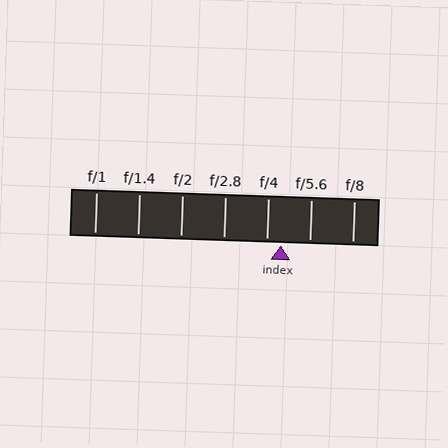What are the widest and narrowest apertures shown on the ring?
The widest aperture shown is f/1 and the narrowest is f/8.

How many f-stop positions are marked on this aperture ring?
There are 7 f-stop positions marked.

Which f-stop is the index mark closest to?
The index mark is closest to f/4.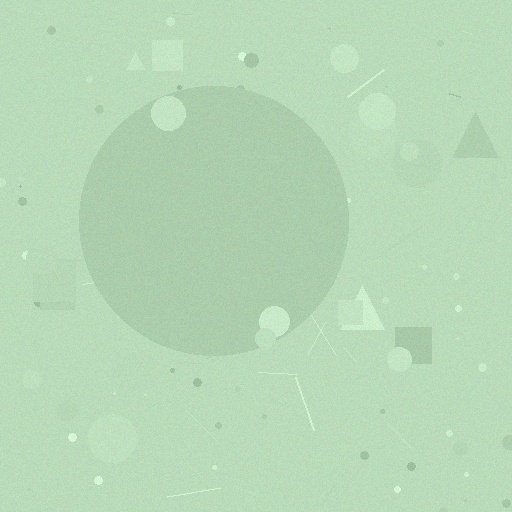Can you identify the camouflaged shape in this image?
The camouflaged shape is a circle.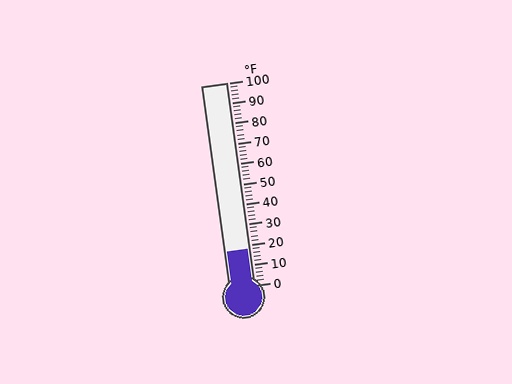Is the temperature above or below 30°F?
The temperature is below 30°F.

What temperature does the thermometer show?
The thermometer shows approximately 18°F.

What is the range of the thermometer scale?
The thermometer scale ranges from 0°F to 100°F.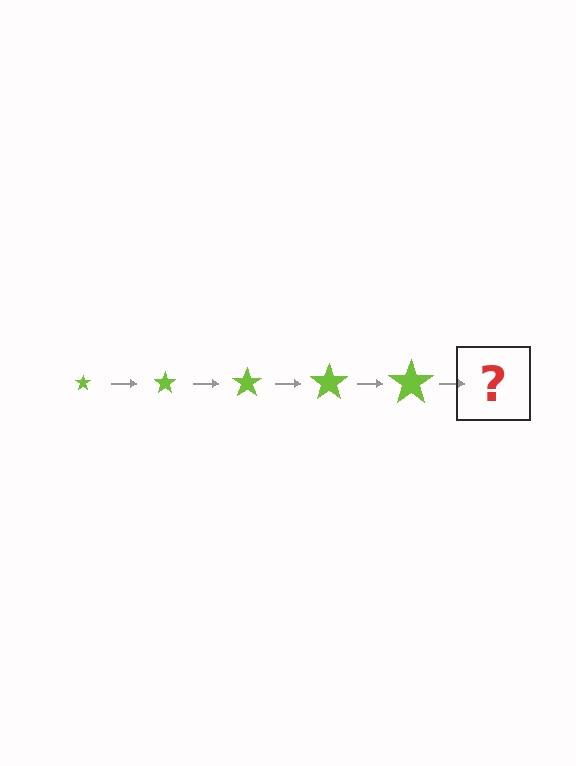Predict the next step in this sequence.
The next step is a lime star, larger than the previous one.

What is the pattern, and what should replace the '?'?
The pattern is that the star gets progressively larger each step. The '?' should be a lime star, larger than the previous one.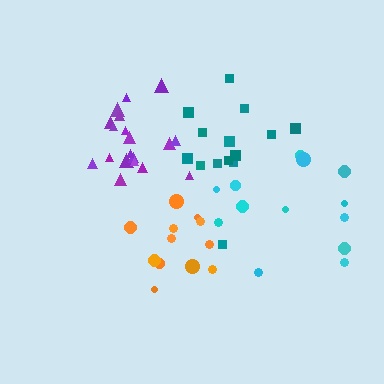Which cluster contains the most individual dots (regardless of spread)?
Purple (19).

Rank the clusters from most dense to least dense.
purple, orange, teal, cyan.